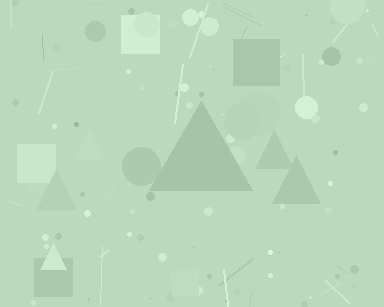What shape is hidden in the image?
A triangle is hidden in the image.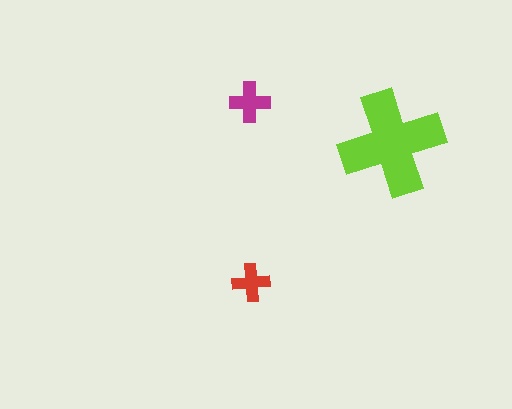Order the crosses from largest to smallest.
the lime one, the magenta one, the red one.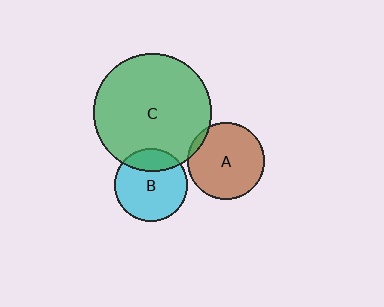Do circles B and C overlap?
Yes.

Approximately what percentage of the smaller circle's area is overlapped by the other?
Approximately 25%.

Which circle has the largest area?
Circle C (green).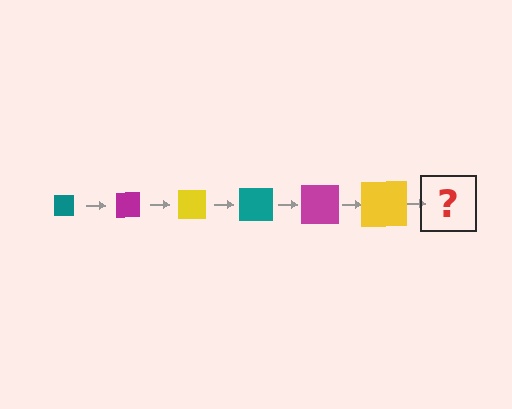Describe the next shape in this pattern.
It should be a teal square, larger than the previous one.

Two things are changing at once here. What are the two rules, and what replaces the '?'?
The two rules are that the square grows larger each step and the color cycles through teal, magenta, and yellow. The '?' should be a teal square, larger than the previous one.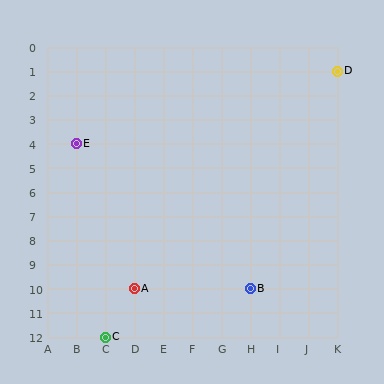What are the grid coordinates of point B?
Point B is at grid coordinates (H, 10).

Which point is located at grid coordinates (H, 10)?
Point B is at (H, 10).